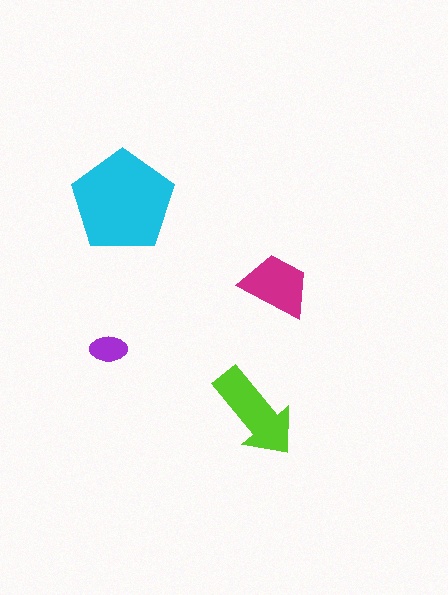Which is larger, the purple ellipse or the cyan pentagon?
The cyan pentagon.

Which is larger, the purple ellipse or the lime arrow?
The lime arrow.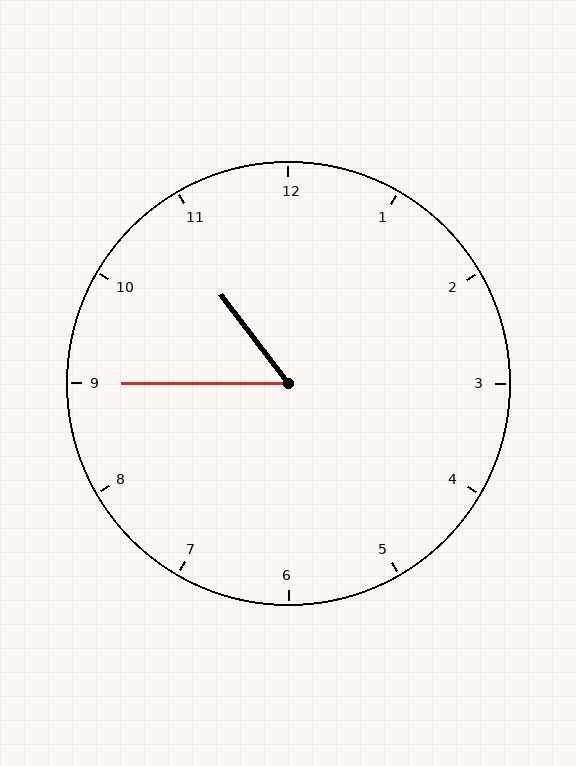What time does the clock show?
10:45.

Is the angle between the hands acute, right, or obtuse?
It is acute.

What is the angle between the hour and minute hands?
Approximately 52 degrees.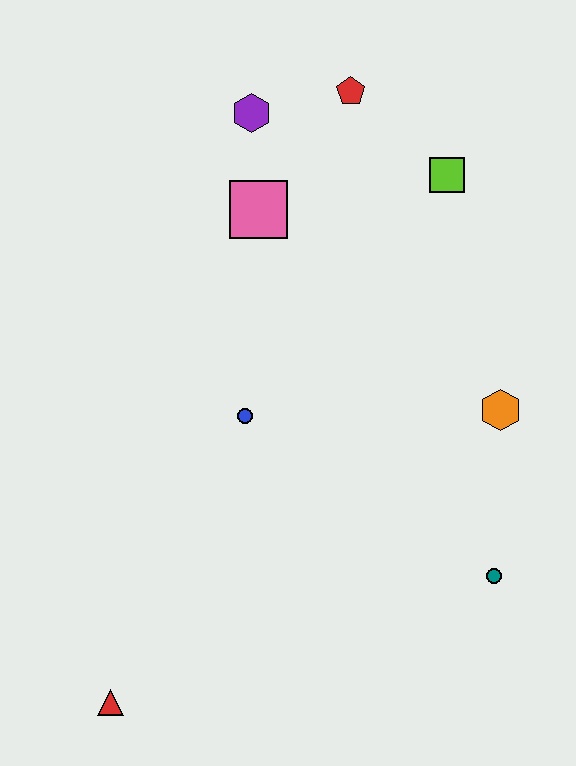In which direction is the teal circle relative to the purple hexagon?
The teal circle is below the purple hexagon.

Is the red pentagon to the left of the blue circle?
No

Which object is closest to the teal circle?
The orange hexagon is closest to the teal circle.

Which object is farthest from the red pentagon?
The red triangle is farthest from the red pentagon.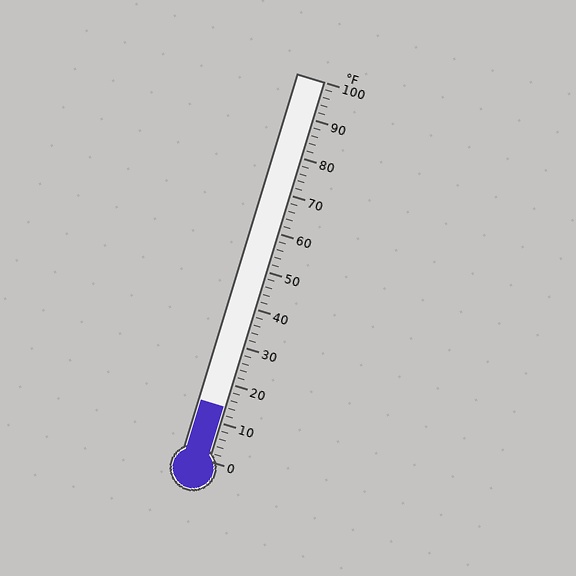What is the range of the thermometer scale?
The thermometer scale ranges from 0°F to 100°F.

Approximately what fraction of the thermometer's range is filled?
The thermometer is filled to approximately 15% of its range.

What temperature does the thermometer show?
The thermometer shows approximately 14°F.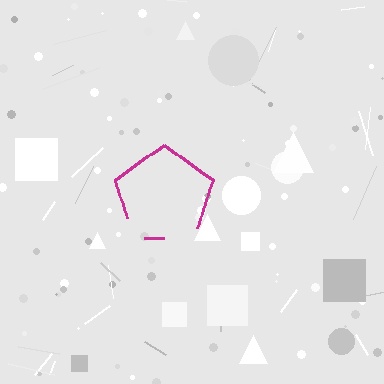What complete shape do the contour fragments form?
The contour fragments form a pentagon.